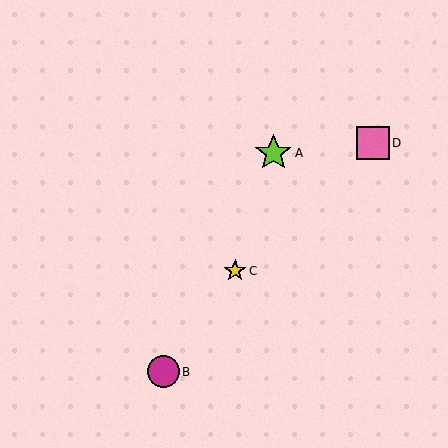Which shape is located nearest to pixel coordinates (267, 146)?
The lime star (labeled A) at (273, 153) is nearest to that location.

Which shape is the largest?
The lime star (labeled A) is the largest.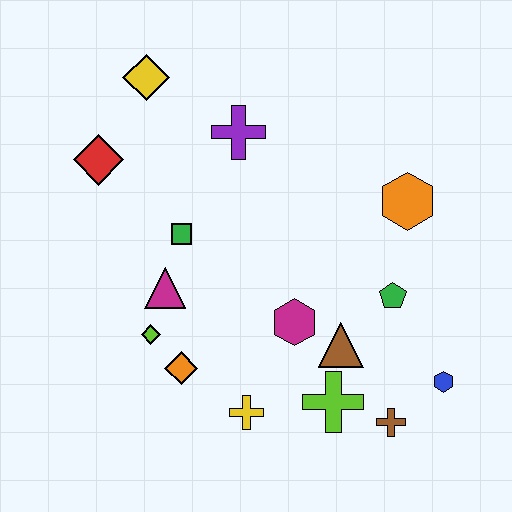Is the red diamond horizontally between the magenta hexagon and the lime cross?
No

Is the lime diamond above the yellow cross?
Yes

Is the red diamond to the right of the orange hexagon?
No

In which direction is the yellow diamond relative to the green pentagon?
The yellow diamond is to the left of the green pentagon.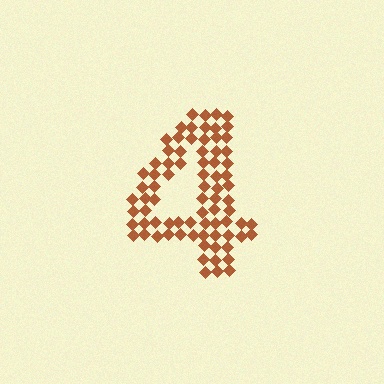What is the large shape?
The large shape is the digit 4.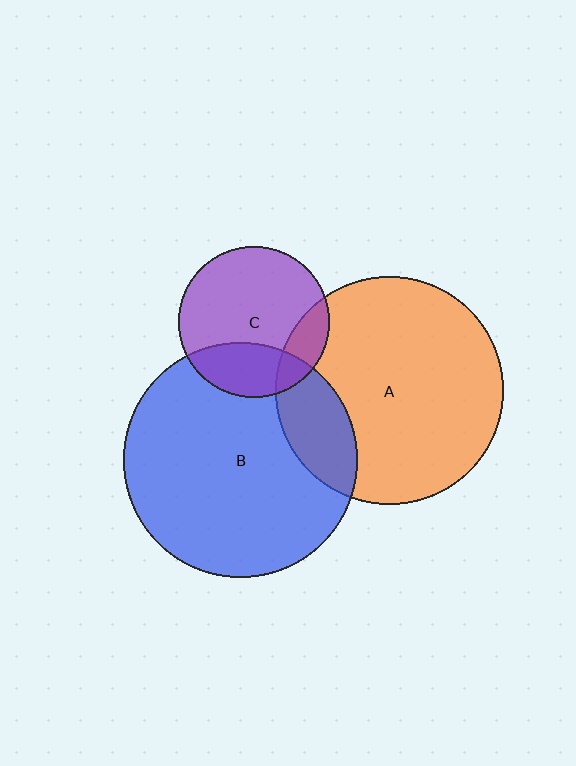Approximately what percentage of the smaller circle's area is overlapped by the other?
Approximately 15%.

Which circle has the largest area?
Circle B (blue).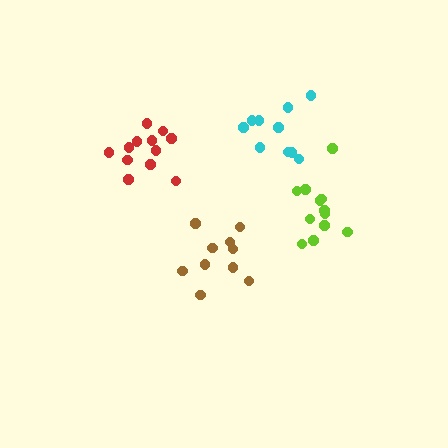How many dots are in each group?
Group 1: 10 dots, Group 2: 12 dots, Group 3: 10 dots, Group 4: 12 dots (44 total).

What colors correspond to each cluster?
The clusters are colored: cyan, lime, brown, red.